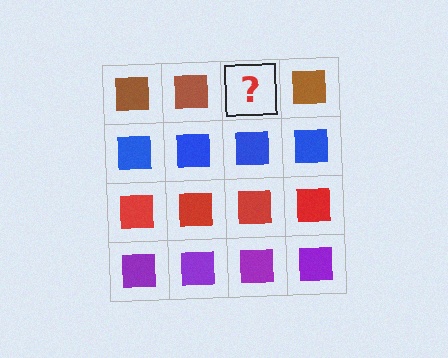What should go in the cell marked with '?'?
The missing cell should contain a brown square.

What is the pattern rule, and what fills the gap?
The rule is that each row has a consistent color. The gap should be filled with a brown square.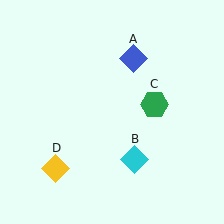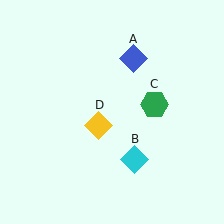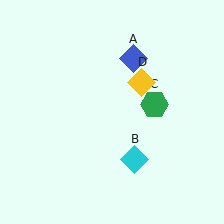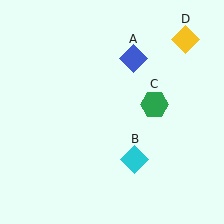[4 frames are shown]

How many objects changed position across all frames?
1 object changed position: yellow diamond (object D).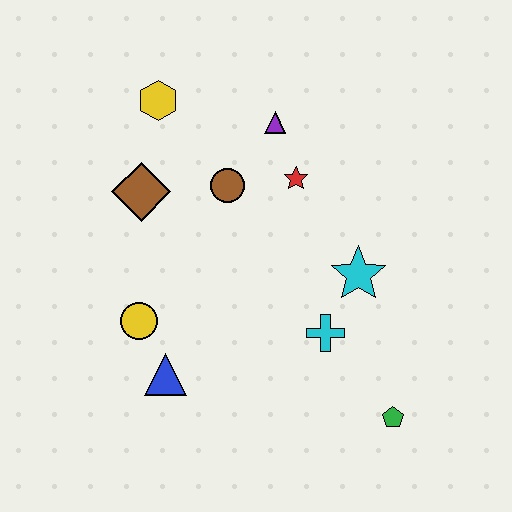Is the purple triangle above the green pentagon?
Yes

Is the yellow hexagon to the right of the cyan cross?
No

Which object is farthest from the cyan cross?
The yellow hexagon is farthest from the cyan cross.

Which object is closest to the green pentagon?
The cyan cross is closest to the green pentagon.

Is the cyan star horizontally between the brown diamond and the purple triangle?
No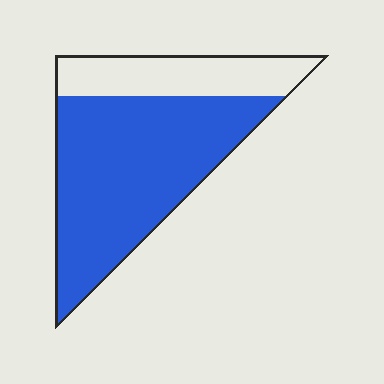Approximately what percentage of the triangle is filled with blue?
Approximately 70%.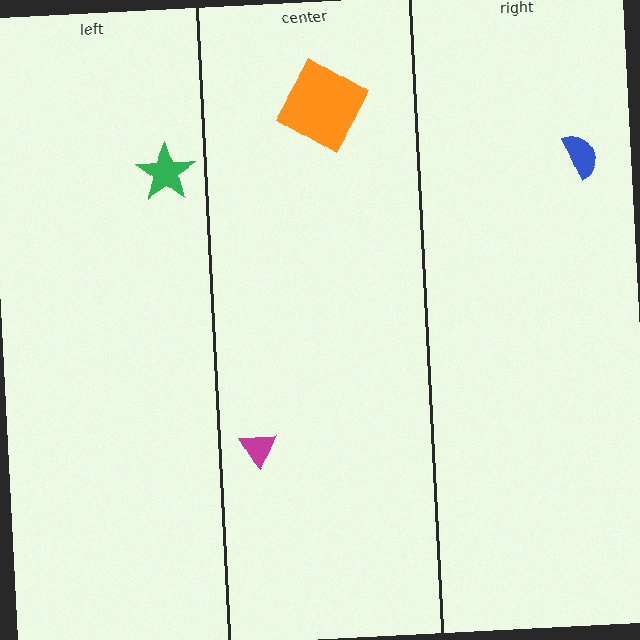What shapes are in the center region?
The red arrow, the orange diamond, the magenta triangle.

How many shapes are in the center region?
3.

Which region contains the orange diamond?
The center region.